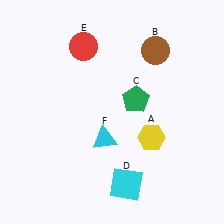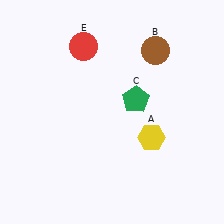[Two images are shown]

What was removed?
The cyan triangle (F), the cyan square (D) were removed in Image 2.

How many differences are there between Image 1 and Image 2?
There are 2 differences between the two images.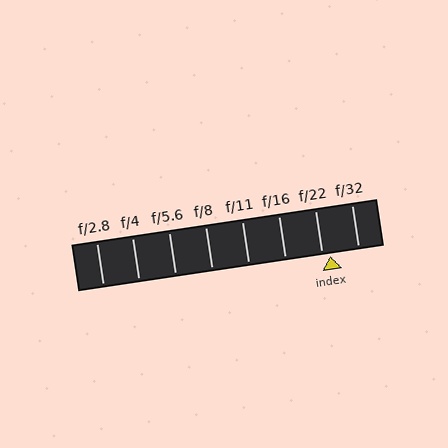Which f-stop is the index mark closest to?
The index mark is closest to f/22.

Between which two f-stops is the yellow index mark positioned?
The index mark is between f/22 and f/32.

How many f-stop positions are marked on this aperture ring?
There are 8 f-stop positions marked.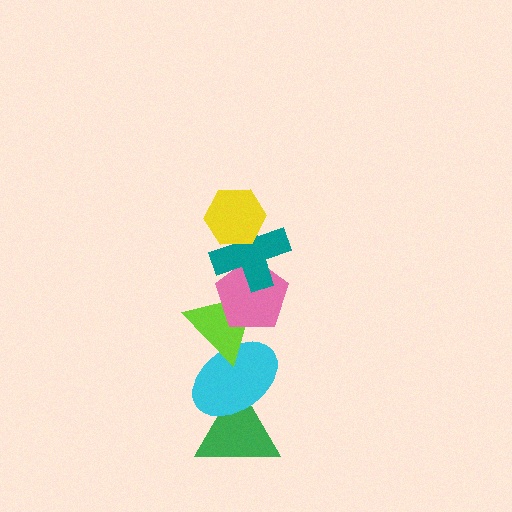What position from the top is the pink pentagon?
The pink pentagon is 3rd from the top.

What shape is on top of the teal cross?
The yellow hexagon is on top of the teal cross.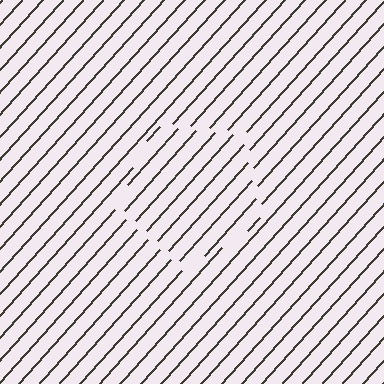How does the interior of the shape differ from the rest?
The interior of the shape contains the same grating, shifted by half a period — the contour is defined by the phase discontinuity where line-ends from the inner and outer gratings abut.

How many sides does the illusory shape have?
5 sides — the line-ends trace a pentagon.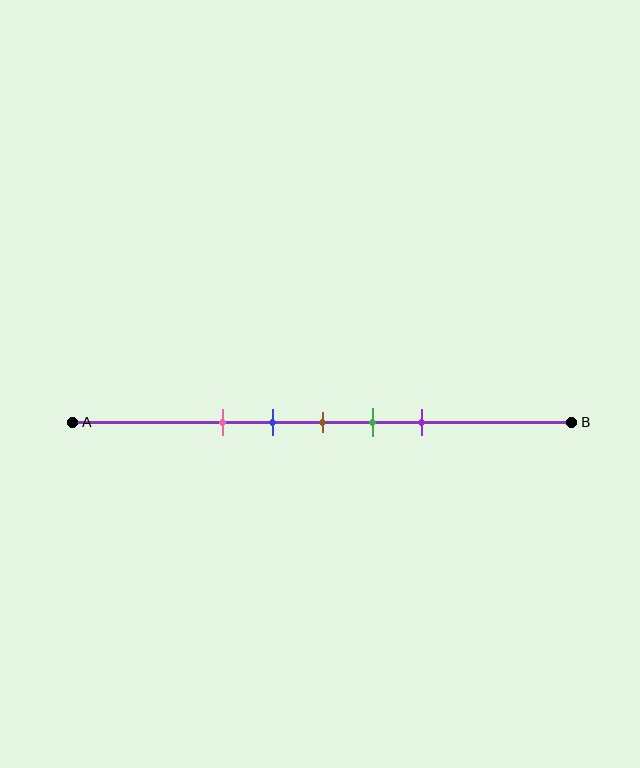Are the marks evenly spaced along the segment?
Yes, the marks are approximately evenly spaced.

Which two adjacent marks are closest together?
The blue and brown marks are the closest adjacent pair.